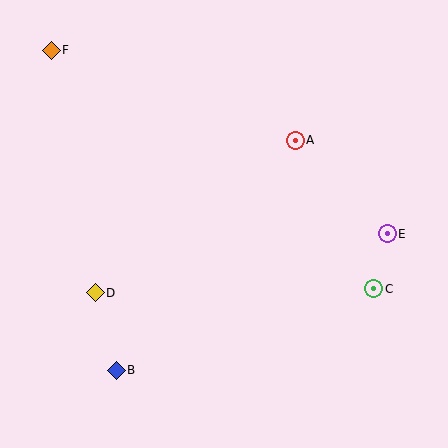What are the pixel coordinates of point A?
Point A is at (295, 140).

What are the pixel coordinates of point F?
Point F is at (51, 50).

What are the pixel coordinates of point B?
Point B is at (116, 370).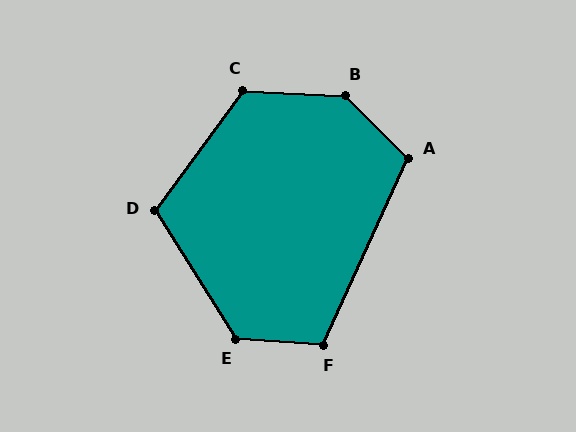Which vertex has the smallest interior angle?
A, at approximately 110 degrees.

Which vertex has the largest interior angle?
B, at approximately 138 degrees.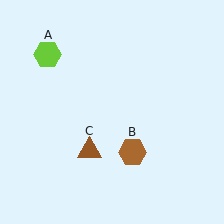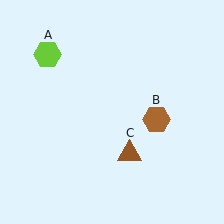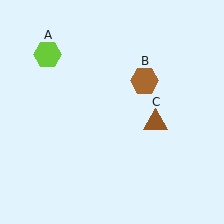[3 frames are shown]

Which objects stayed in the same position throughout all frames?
Lime hexagon (object A) remained stationary.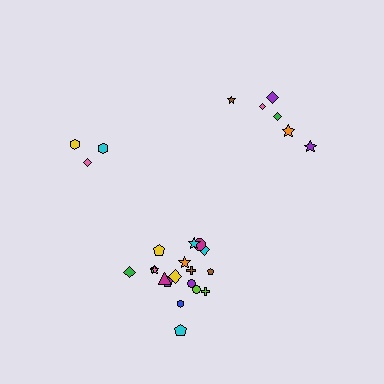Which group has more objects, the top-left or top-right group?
The top-right group.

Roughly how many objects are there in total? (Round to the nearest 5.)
Roughly 25 objects in total.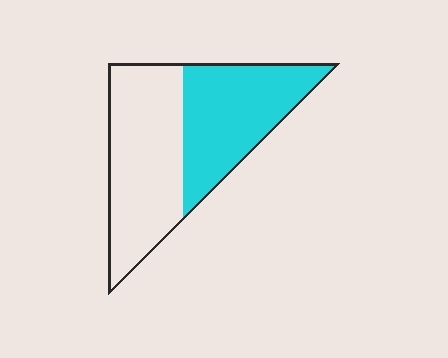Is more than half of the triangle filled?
No.